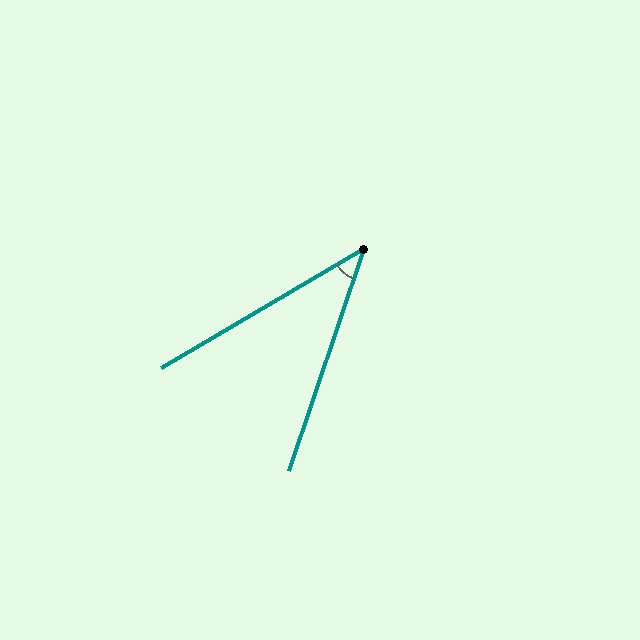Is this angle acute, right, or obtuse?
It is acute.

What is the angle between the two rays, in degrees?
Approximately 41 degrees.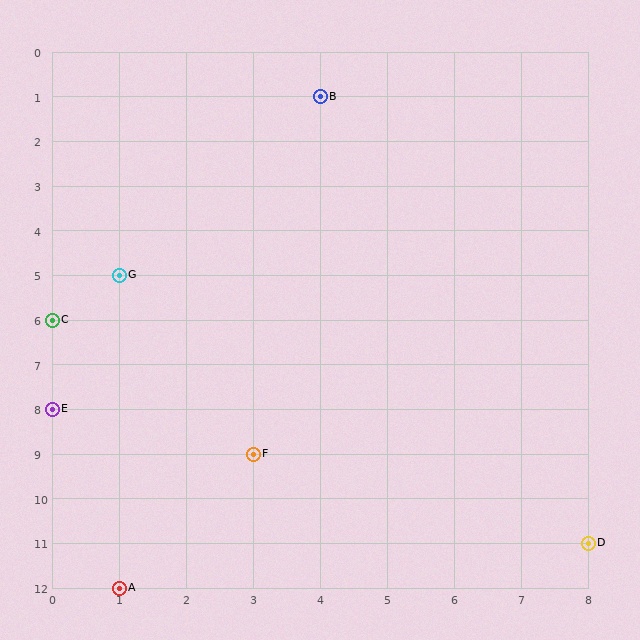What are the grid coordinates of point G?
Point G is at grid coordinates (1, 5).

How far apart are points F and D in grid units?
Points F and D are 5 columns and 2 rows apart (about 5.4 grid units diagonally).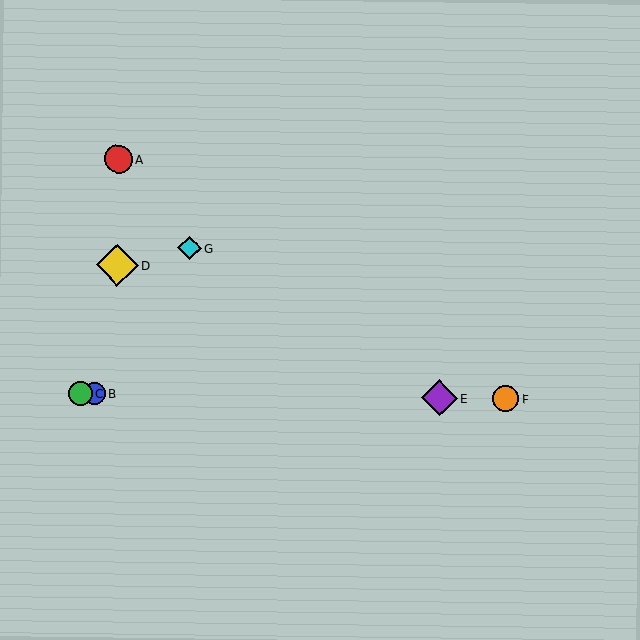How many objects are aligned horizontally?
4 objects (B, C, E, F) are aligned horizontally.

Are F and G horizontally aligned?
No, F is at y≈399 and G is at y≈248.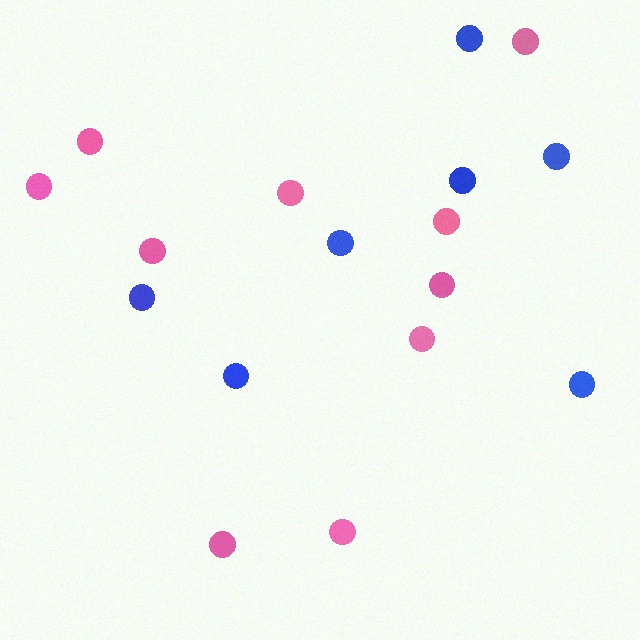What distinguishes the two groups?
There are 2 groups: one group of blue circles (7) and one group of pink circles (10).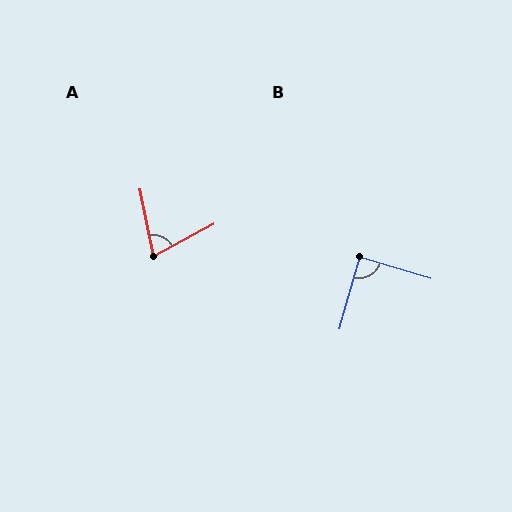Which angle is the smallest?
A, at approximately 73 degrees.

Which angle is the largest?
B, at approximately 89 degrees.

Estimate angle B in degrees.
Approximately 89 degrees.